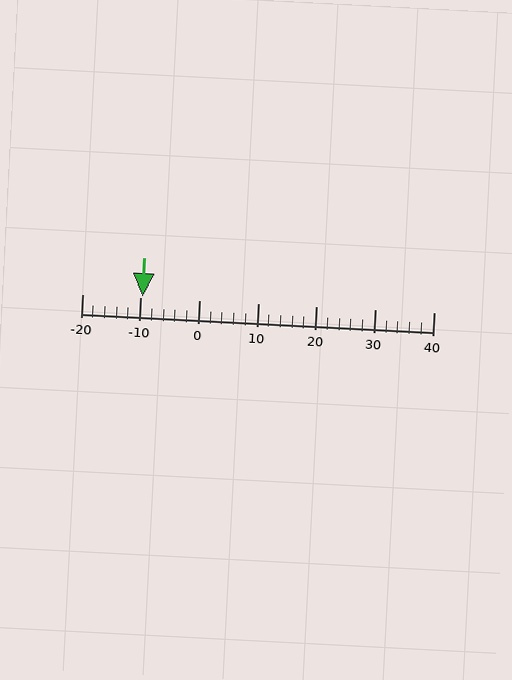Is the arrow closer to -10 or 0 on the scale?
The arrow is closer to -10.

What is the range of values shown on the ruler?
The ruler shows values from -20 to 40.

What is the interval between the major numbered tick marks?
The major tick marks are spaced 10 units apart.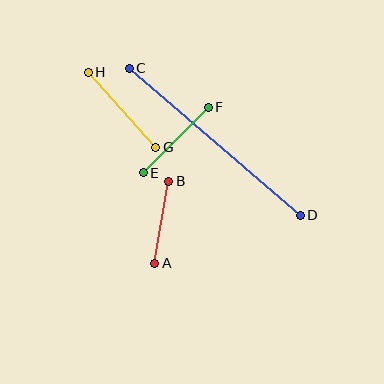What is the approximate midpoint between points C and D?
The midpoint is at approximately (215, 142) pixels.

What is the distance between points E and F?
The distance is approximately 93 pixels.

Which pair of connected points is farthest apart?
Points C and D are farthest apart.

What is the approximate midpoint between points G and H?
The midpoint is at approximately (122, 110) pixels.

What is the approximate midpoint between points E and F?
The midpoint is at approximately (176, 140) pixels.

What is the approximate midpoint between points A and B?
The midpoint is at approximately (162, 222) pixels.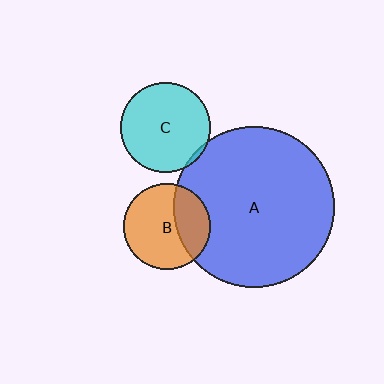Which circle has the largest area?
Circle A (blue).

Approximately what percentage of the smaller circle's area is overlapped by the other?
Approximately 30%.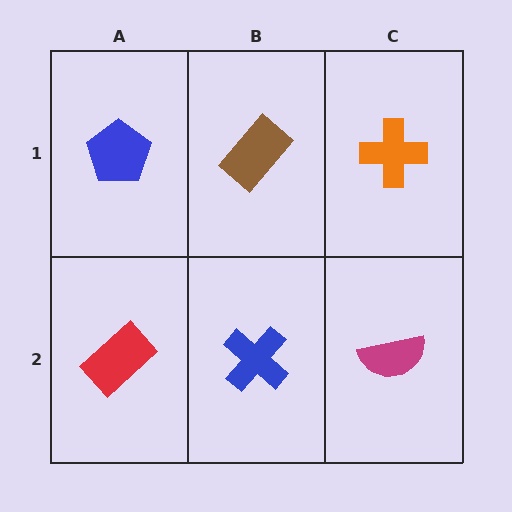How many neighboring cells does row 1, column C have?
2.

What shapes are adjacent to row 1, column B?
A blue cross (row 2, column B), a blue pentagon (row 1, column A), an orange cross (row 1, column C).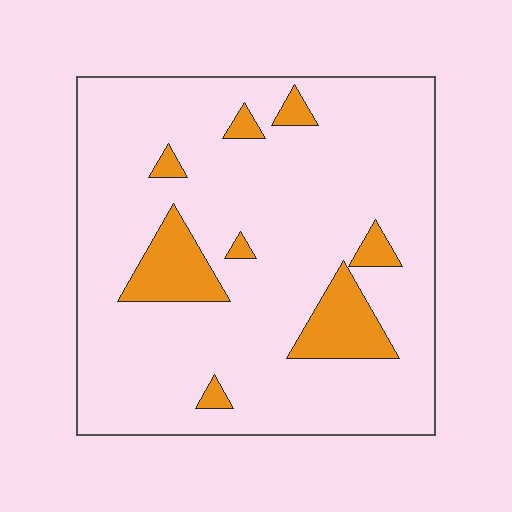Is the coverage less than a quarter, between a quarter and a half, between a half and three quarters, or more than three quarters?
Less than a quarter.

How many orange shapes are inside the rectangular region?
8.